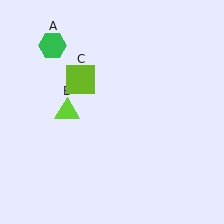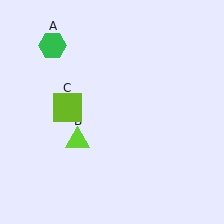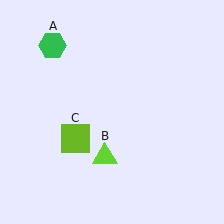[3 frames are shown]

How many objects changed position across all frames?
2 objects changed position: lime triangle (object B), lime square (object C).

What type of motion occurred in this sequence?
The lime triangle (object B), lime square (object C) rotated counterclockwise around the center of the scene.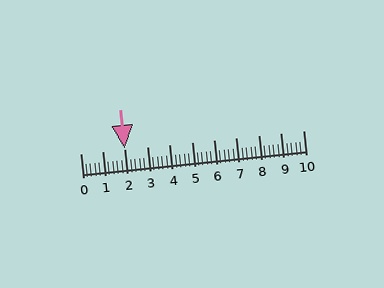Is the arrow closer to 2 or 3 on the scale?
The arrow is closer to 2.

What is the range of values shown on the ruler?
The ruler shows values from 0 to 10.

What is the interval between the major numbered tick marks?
The major tick marks are spaced 1 units apart.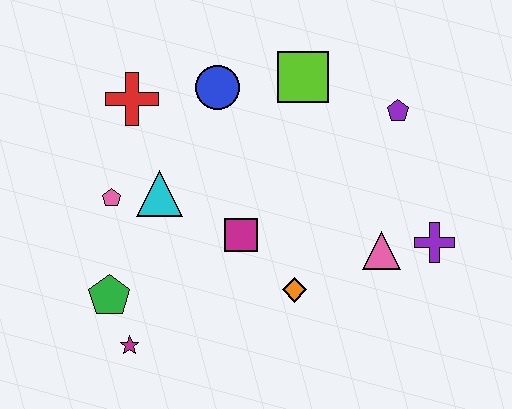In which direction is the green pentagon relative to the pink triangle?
The green pentagon is to the left of the pink triangle.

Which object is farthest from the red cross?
The purple cross is farthest from the red cross.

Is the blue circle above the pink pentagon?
Yes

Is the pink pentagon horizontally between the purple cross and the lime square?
No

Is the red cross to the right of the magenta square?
No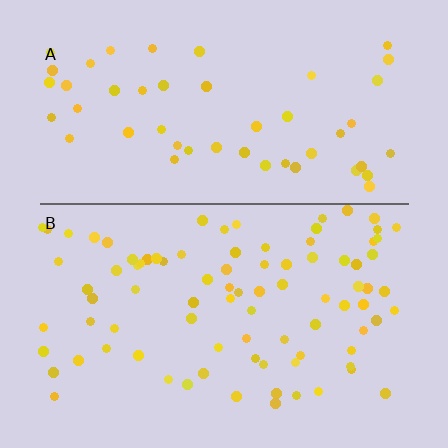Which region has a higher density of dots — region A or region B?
B (the bottom).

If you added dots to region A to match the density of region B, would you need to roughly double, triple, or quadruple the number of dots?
Approximately double.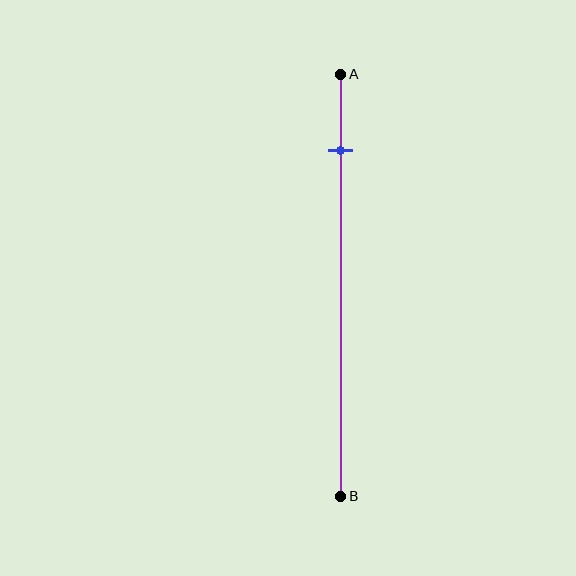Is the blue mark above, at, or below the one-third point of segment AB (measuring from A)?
The blue mark is above the one-third point of segment AB.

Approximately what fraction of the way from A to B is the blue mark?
The blue mark is approximately 20% of the way from A to B.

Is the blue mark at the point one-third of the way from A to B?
No, the mark is at about 20% from A, not at the 33% one-third point.